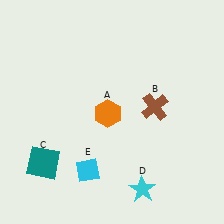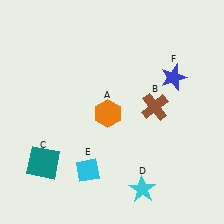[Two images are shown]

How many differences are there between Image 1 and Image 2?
There is 1 difference between the two images.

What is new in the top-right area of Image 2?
A blue star (F) was added in the top-right area of Image 2.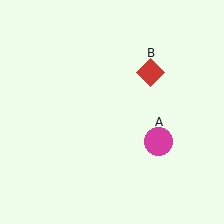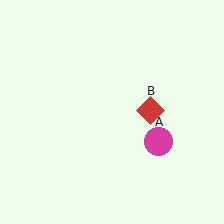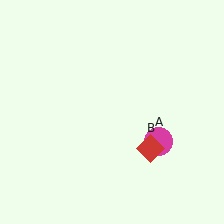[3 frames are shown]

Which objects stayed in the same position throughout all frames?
Magenta circle (object A) remained stationary.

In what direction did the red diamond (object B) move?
The red diamond (object B) moved down.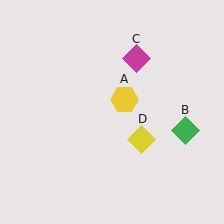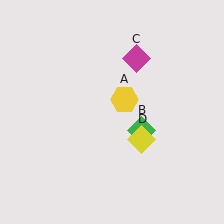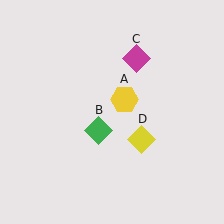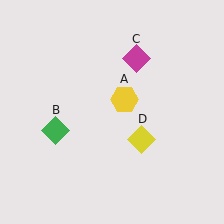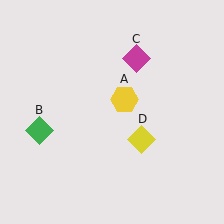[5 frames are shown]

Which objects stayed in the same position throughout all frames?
Yellow hexagon (object A) and magenta diamond (object C) and yellow diamond (object D) remained stationary.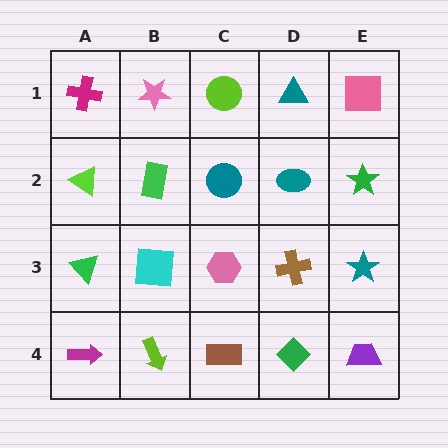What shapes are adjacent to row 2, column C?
A lime circle (row 1, column C), a pink hexagon (row 3, column C), a green rectangle (row 2, column B), a teal ellipse (row 2, column D).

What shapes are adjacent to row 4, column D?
A brown cross (row 3, column D), a brown rectangle (row 4, column C), a purple trapezoid (row 4, column E).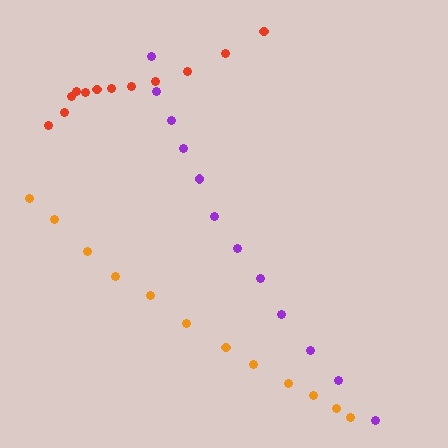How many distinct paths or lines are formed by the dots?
There are 3 distinct paths.